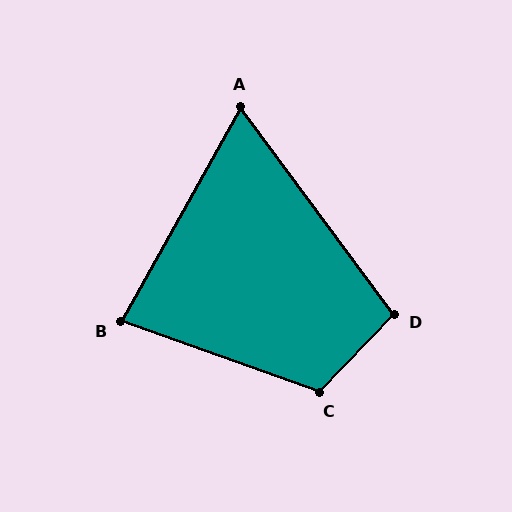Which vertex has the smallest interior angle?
A, at approximately 66 degrees.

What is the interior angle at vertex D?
Approximately 100 degrees (obtuse).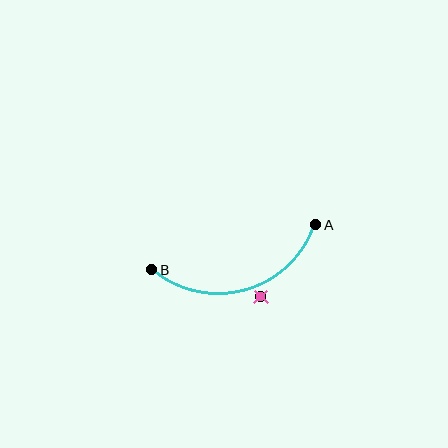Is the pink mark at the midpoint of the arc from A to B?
No — the pink mark does not lie on the arc at all. It sits slightly outside the curve.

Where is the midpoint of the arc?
The arc midpoint is the point on the curve farthest from the straight line joining A and B. It sits below that line.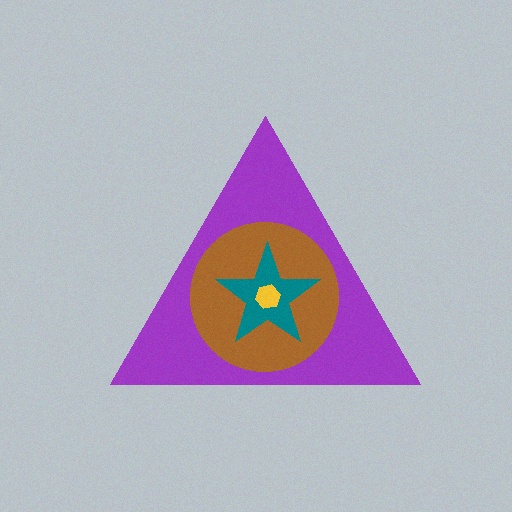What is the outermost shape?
The purple triangle.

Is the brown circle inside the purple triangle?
Yes.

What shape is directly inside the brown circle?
The teal star.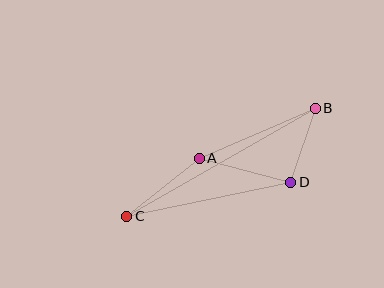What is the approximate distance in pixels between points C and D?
The distance between C and D is approximately 168 pixels.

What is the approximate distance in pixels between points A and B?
The distance between A and B is approximately 126 pixels.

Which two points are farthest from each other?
Points B and C are farthest from each other.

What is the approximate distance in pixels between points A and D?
The distance between A and D is approximately 95 pixels.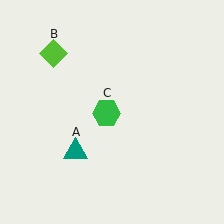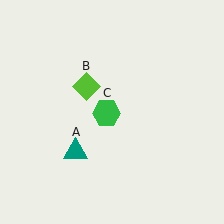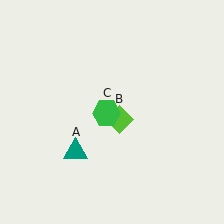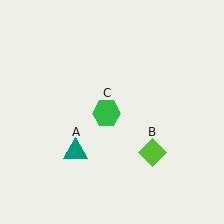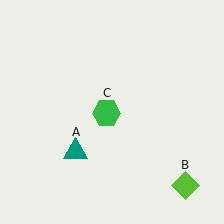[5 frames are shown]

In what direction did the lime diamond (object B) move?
The lime diamond (object B) moved down and to the right.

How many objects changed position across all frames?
1 object changed position: lime diamond (object B).